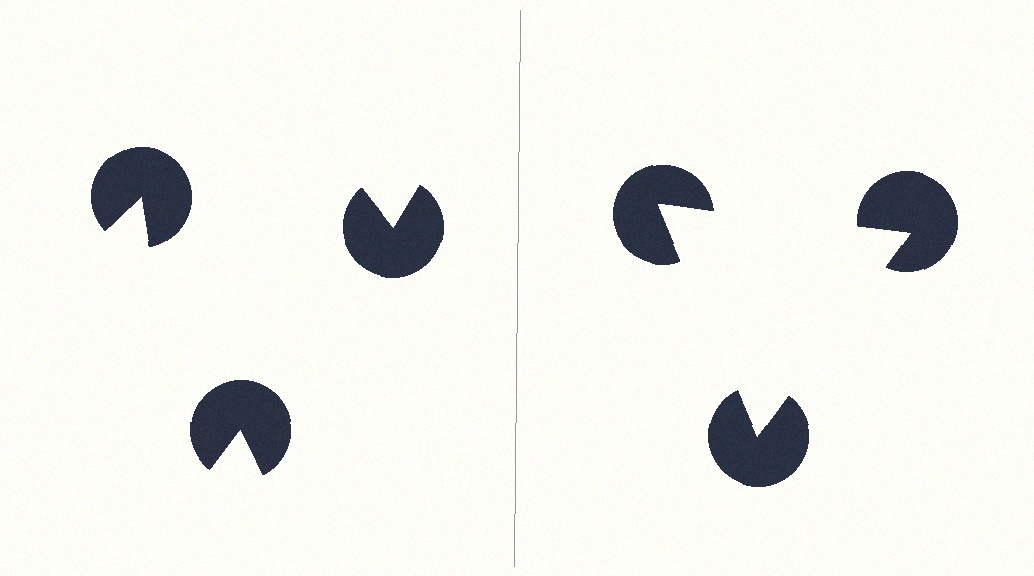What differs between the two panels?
The pac-man discs are positioned identically on both sides; only the wedge orientations differ. On the right they align to a triangle; on the left they are misaligned.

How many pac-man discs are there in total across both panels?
6 — 3 on each side.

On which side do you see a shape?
An illusory triangle appears on the right side. On the left side the wedge cuts are rotated, so no coherent shape forms.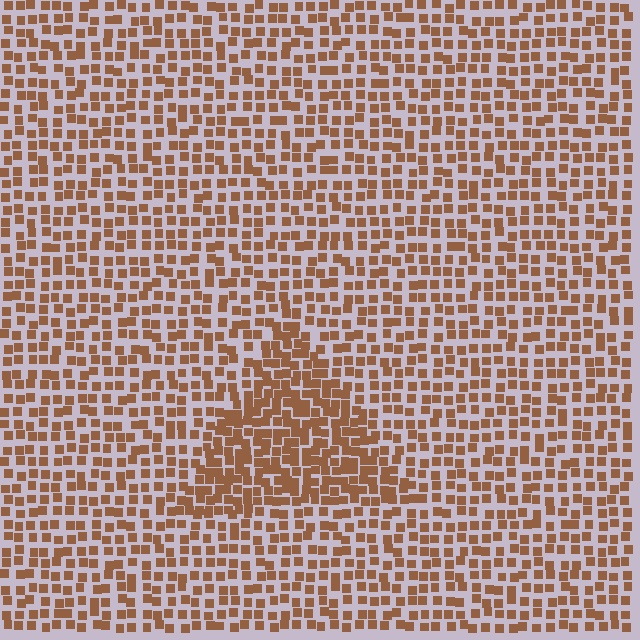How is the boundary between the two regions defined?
The boundary is defined by a change in element density (approximately 1.7x ratio). All elements are the same color, size, and shape.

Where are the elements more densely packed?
The elements are more densely packed inside the triangle boundary.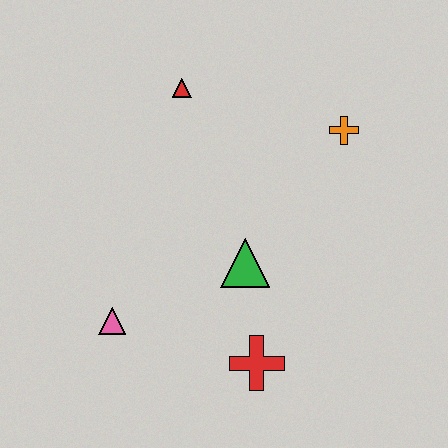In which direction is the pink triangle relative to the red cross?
The pink triangle is to the left of the red cross.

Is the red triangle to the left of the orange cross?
Yes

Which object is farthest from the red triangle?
The red cross is farthest from the red triangle.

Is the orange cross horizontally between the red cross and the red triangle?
No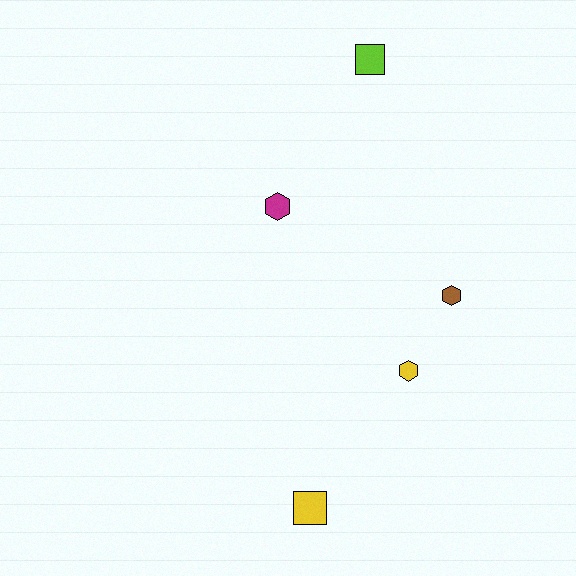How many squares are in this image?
There are 2 squares.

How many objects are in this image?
There are 5 objects.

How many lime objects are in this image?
There is 1 lime object.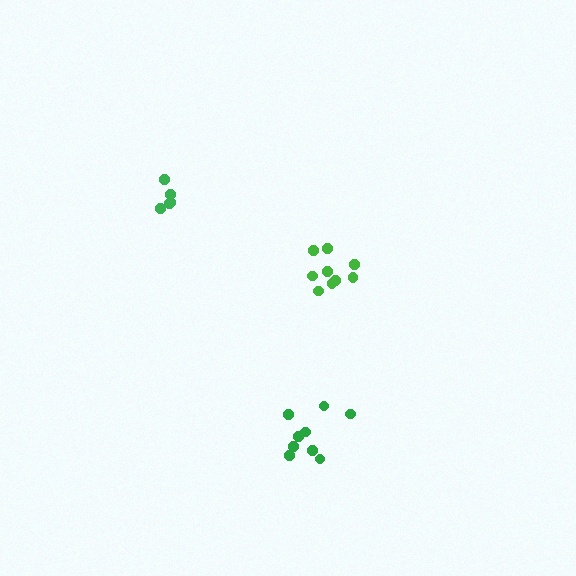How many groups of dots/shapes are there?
There are 3 groups.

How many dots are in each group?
Group 1: 9 dots, Group 2: 9 dots, Group 3: 6 dots (24 total).